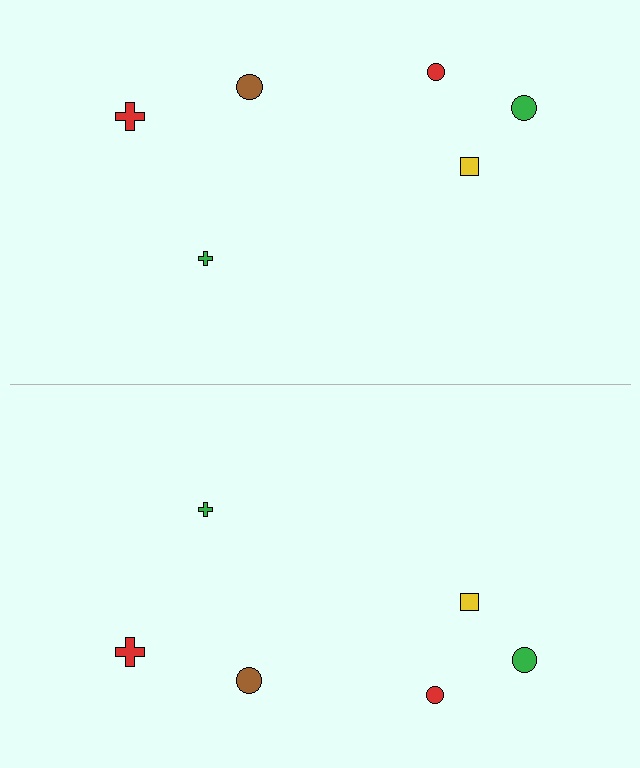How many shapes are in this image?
There are 12 shapes in this image.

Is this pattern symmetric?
Yes, this pattern has bilateral (reflection) symmetry.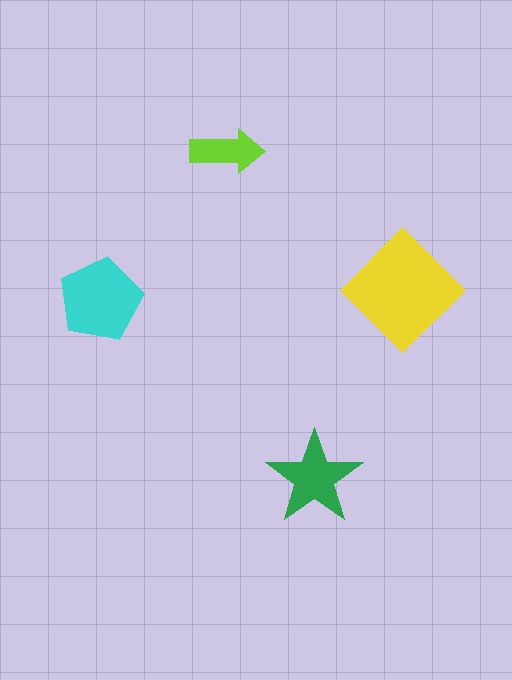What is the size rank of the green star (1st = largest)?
3rd.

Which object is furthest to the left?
The cyan pentagon is leftmost.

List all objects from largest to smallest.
The yellow diamond, the cyan pentagon, the green star, the lime arrow.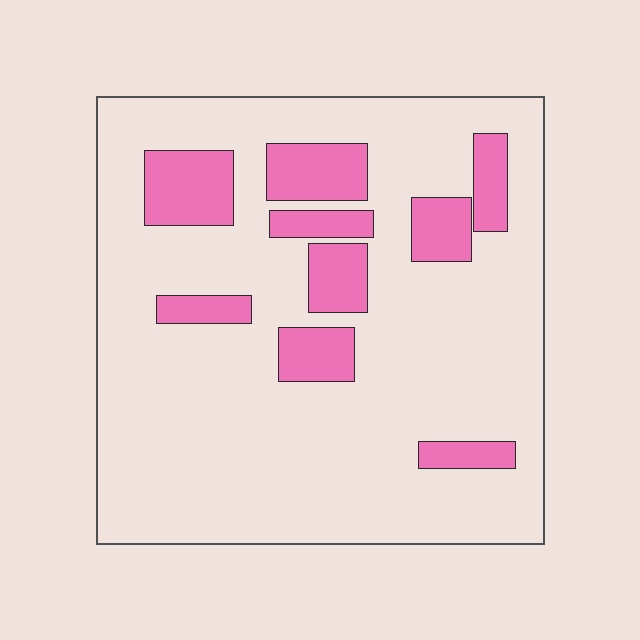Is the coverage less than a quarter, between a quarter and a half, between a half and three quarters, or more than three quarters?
Less than a quarter.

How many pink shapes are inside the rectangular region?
9.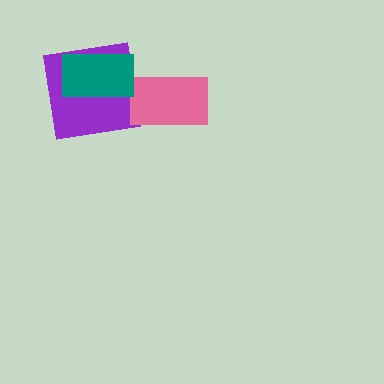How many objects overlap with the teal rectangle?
1 object overlaps with the teal rectangle.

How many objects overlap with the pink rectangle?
0 objects overlap with the pink rectangle.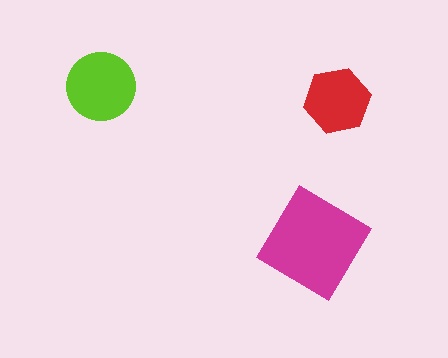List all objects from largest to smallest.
The magenta diamond, the lime circle, the red hexagon.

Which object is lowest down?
The magenta diamond is bottommost.